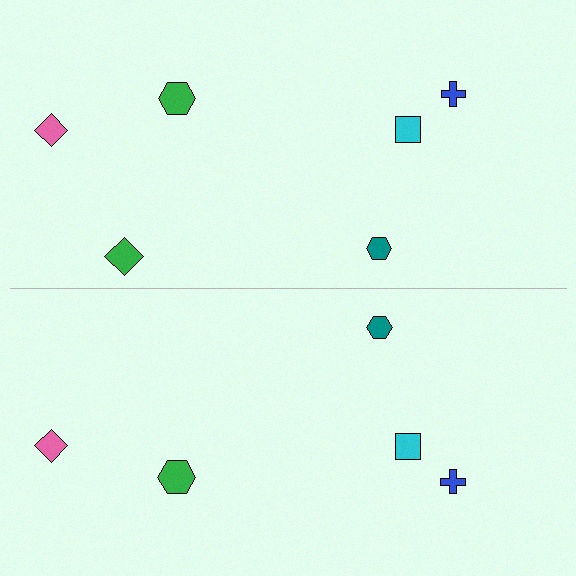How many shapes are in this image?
There are 11 shapes in this image.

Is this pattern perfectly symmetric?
No, the pattern is not perfectly symmetric. A green diamond is missing from the bottom side.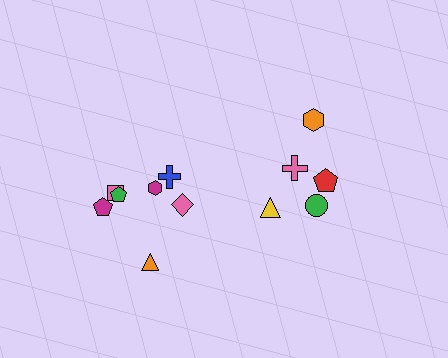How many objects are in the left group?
There are 7 objects.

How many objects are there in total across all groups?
There are 12 objects.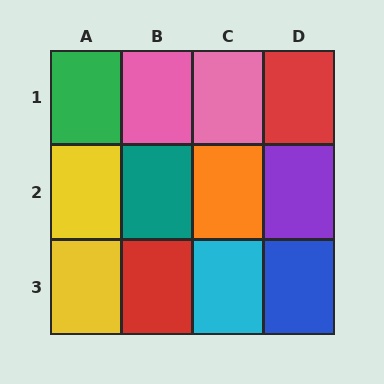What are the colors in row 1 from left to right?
Green, pink, pink, red.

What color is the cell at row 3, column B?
Red.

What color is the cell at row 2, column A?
Yellow.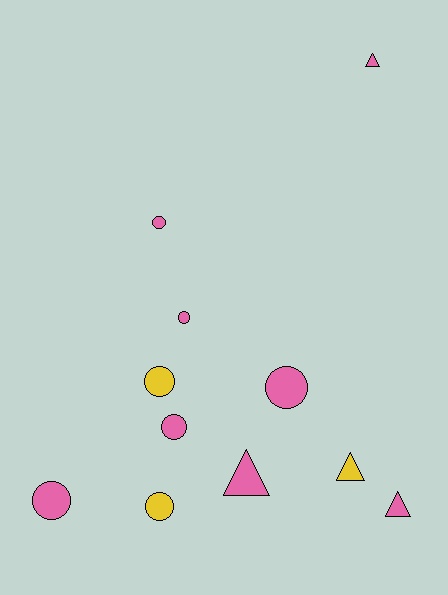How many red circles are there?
There are no red circles.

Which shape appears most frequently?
Circle, with 7 objects.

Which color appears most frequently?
Pink, with 8 objects.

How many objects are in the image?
There are 11 objects.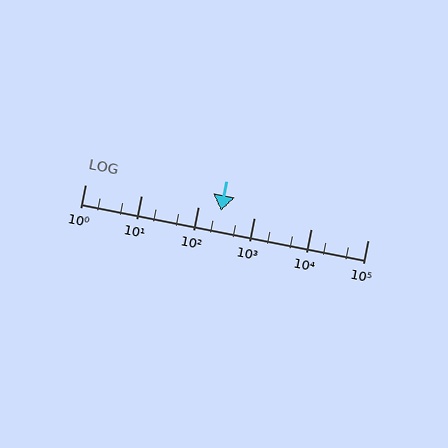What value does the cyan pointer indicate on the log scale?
The pointer indicates approximately 250.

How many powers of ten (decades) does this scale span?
The scale spans 5 decades, from 1 to 100000.